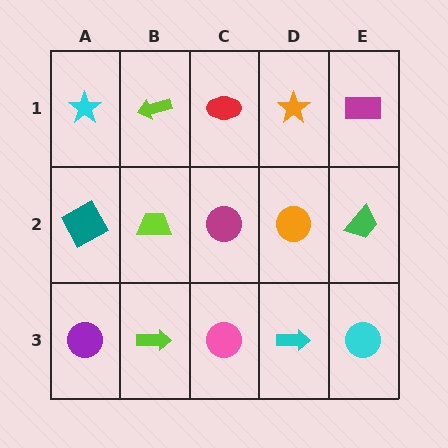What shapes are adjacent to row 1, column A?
A teal square (row 2, column A), a lime arrow (row 1, column B).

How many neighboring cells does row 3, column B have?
3.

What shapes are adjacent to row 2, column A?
A cyan star (row 1, column A), a purple circle (row 3, column A), a lime trapezoid (row 2, column B).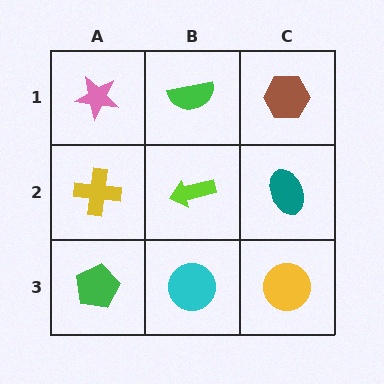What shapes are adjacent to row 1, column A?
A yellow cross (row 2, column A), a green semicircle (row 1, column B).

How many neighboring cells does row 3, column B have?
3.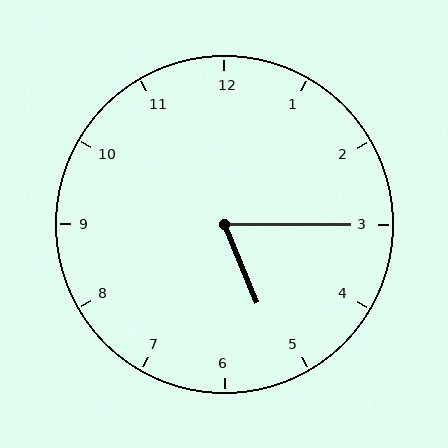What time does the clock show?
5:15.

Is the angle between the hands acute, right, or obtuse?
It is acute.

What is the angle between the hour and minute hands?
Approximately 68 degrees.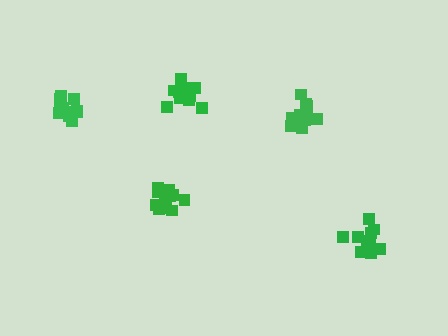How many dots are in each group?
Group 1: 17 dots, Group 2: 15 dots, Group 3: 14 dots, Group 4: 14 dots, Group 5: 11 dots (71 total).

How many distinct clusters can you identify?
There are 5 distinct clusters.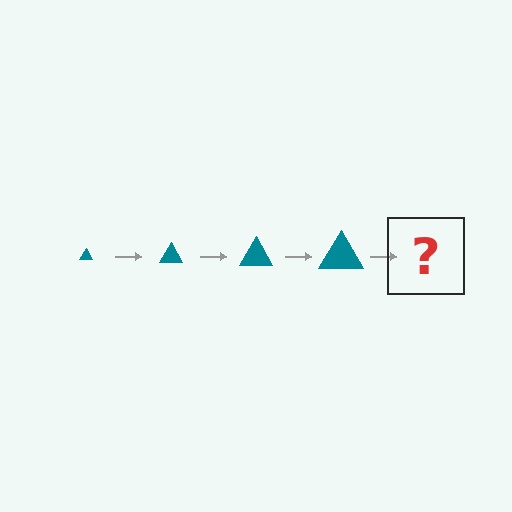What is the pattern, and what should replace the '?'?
The pattern is that the triangle gets progressively larger each step. The '?' should be a teal triangle, larger than the previous one.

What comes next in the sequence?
The next element should be a teal triangle, larger than the previous one.